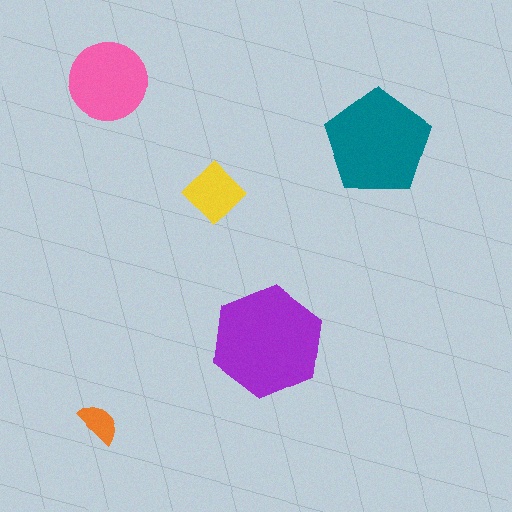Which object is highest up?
The pink circle is topmost.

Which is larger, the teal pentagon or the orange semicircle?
The teal pentagon.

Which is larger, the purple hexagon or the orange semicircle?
The purple hexagon.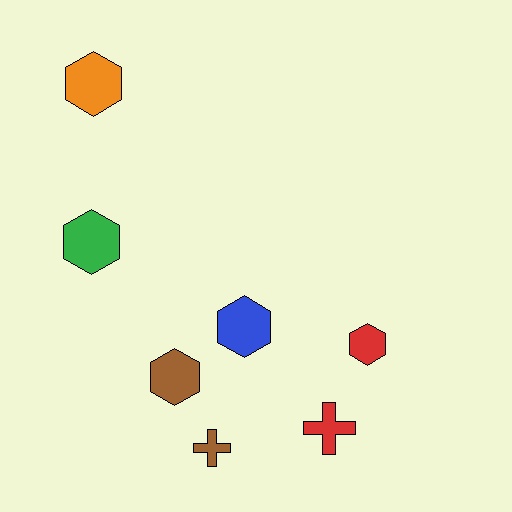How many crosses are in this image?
There are 2 crosses.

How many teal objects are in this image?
There are no teal objects.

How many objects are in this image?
There are 7 objects.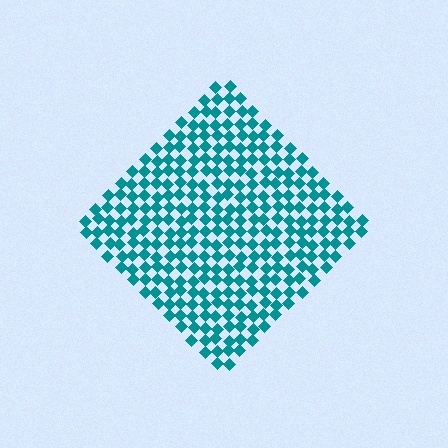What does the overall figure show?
The overall figure shows a diamond.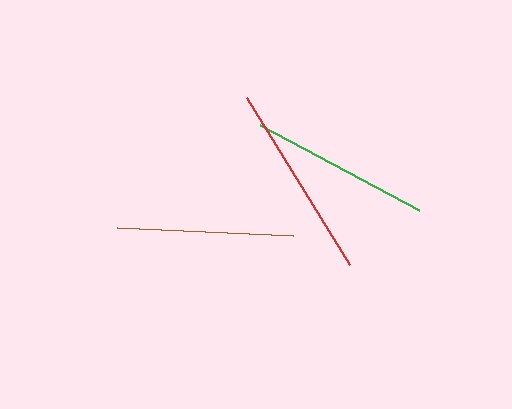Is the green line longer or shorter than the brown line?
The green line is longer than the brown line.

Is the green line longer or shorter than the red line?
The red line is longer than the green line.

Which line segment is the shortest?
The brown line is the shortest at approximately 176 pixels.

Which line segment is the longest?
The red line is the longest at approximately 197 pixels.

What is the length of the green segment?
The green segment is approximately 180 pixels long.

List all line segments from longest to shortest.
From longest to shortest: red, green, brown.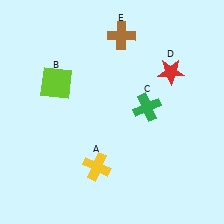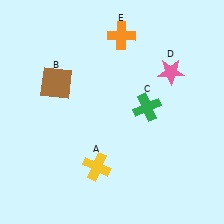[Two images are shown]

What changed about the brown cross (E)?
In Image 1, E is brown. In Image 2, it changed to orange.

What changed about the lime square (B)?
In Image 1, B is lime. In Image 2, it changed to brown.